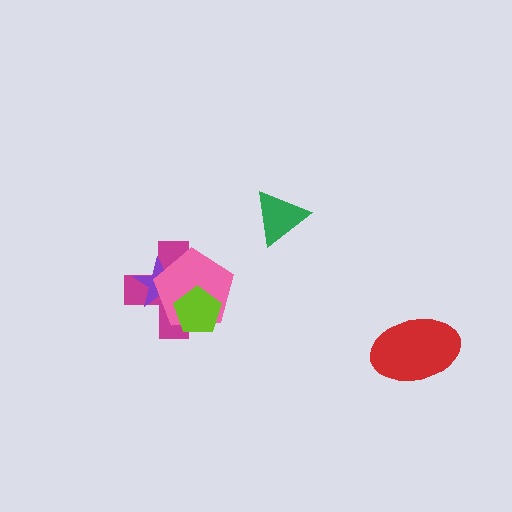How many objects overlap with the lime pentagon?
3 objects overlap with the lime pentagon.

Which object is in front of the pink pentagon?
The lime pentagon is in front of the pink pentagon.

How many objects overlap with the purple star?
3 objects overlap with the purple star.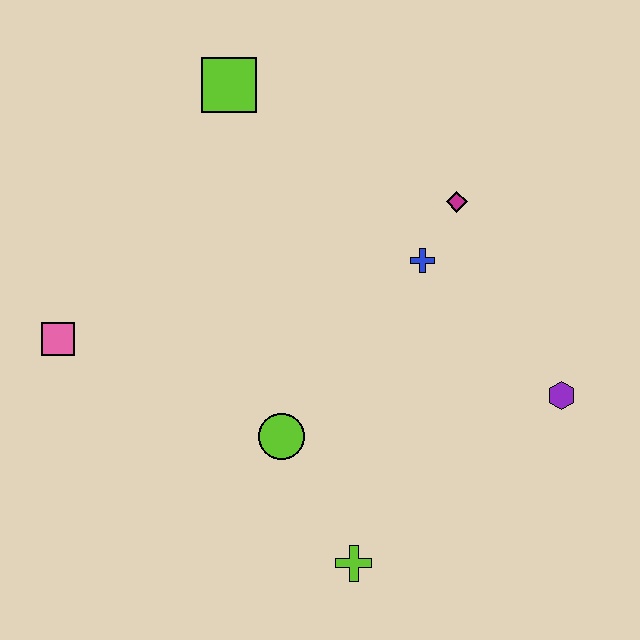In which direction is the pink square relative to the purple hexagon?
The pink square is to the left of the purple hexagon.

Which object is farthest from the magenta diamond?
The pink square is farthest from the magenta diamond.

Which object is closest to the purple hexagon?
The blue cross is closest to the purple hexagon.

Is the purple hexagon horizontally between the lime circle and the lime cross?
No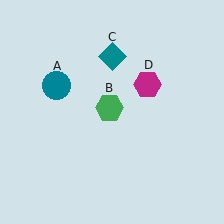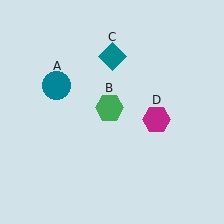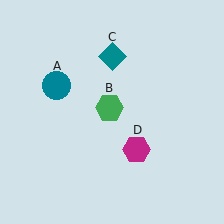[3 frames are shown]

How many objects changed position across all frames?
1 object changed position: magenta hexagon (object D).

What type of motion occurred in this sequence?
The magenta hexagon (object D) rotated clockwise around the center of the scene.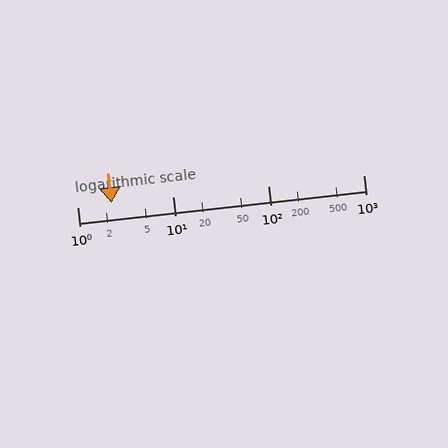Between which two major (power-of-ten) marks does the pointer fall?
The pointer is between 1 and 10.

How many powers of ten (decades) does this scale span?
The scale spans 3 decades, from 1 to 1000.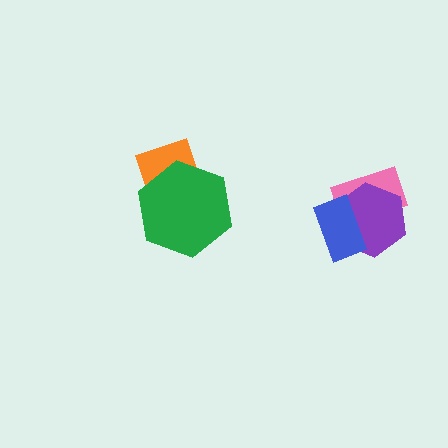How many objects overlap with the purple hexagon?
2 objects overlap with the purple hexagon.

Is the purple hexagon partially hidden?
Yes, it is partially covered by another shape.